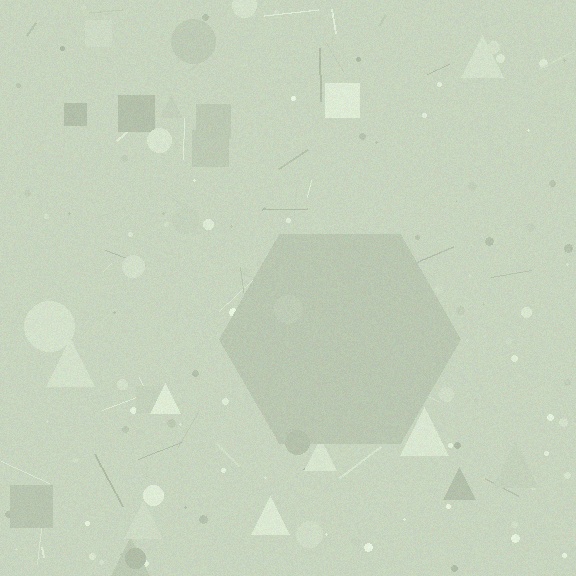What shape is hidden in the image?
A hexagon is hidden in the image.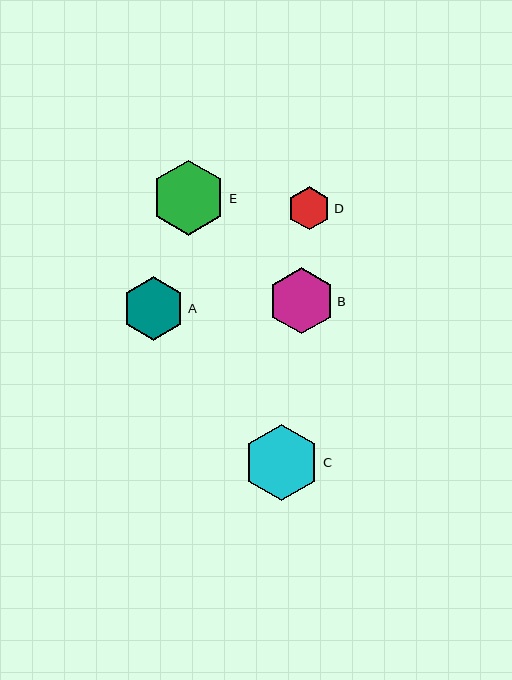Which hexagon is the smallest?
Hexagon D is the smallest with a size of approximately 43 pixels.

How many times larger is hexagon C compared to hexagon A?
Hexagon C is approximately 1.2 times the size of hexagon A.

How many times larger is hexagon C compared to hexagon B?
Hexagon C is approximately 1.2 times the size of hexagon B.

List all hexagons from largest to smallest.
From largest to smallest: C, E, B, A, D.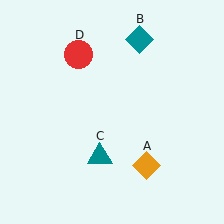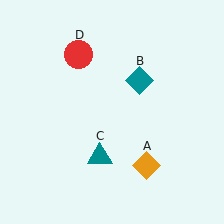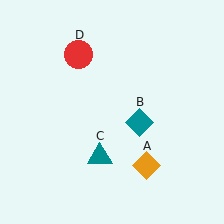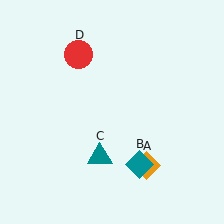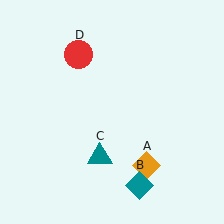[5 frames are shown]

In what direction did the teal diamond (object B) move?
The teal diamond (object B) moved down.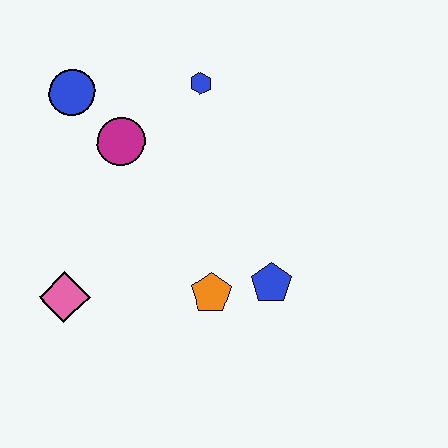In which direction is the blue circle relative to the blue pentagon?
The blue circle is to the left of the blue pentagon.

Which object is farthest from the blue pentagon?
The blue circle is farthest from the blue pentagon.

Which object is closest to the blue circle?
The magenta circle is closest to the blue circle.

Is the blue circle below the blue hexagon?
Yes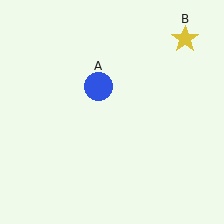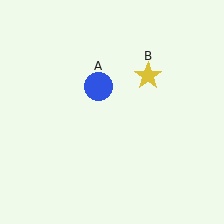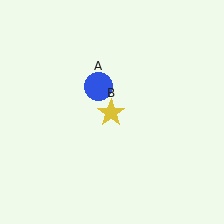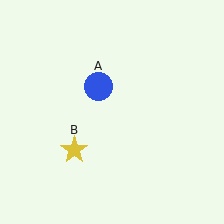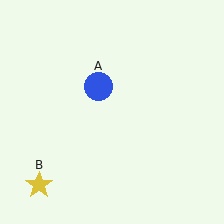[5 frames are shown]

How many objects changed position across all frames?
1 object changed position: yellow star (object B).